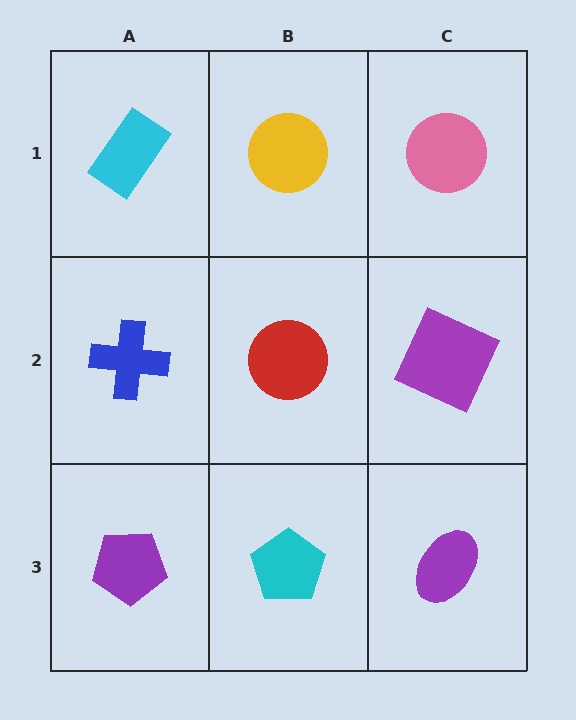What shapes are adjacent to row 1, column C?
A purple square (row 2, column C), a yellow circle (row 1, column B).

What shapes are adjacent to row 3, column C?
A purple square (row 2, column C), a cyan pentagon (row 3, column B).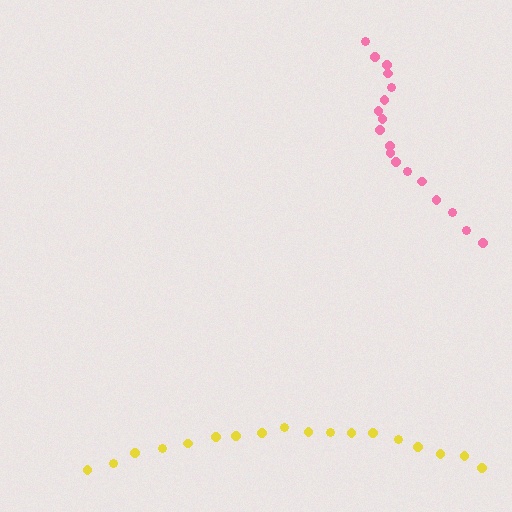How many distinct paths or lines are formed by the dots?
There are 2 distinct paths.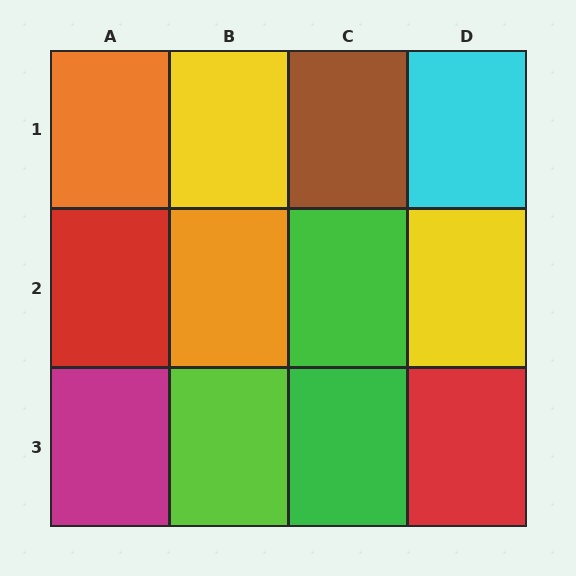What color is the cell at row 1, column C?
Brown.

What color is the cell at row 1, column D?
Cyan.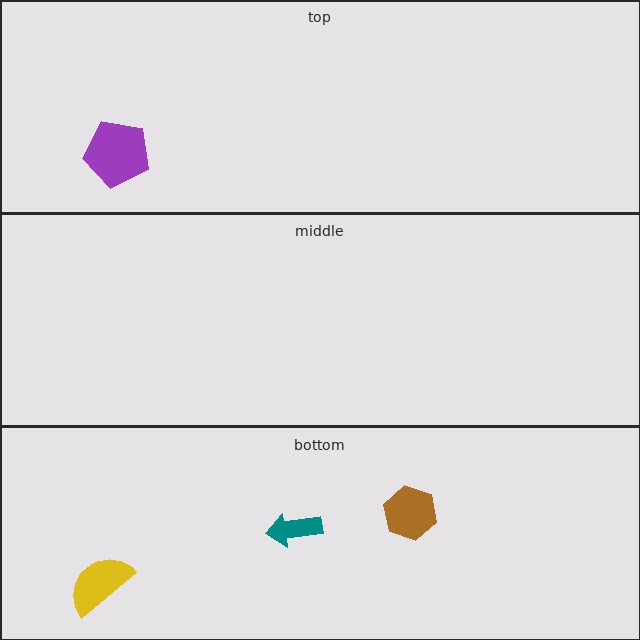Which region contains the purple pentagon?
The top region.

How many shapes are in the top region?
1.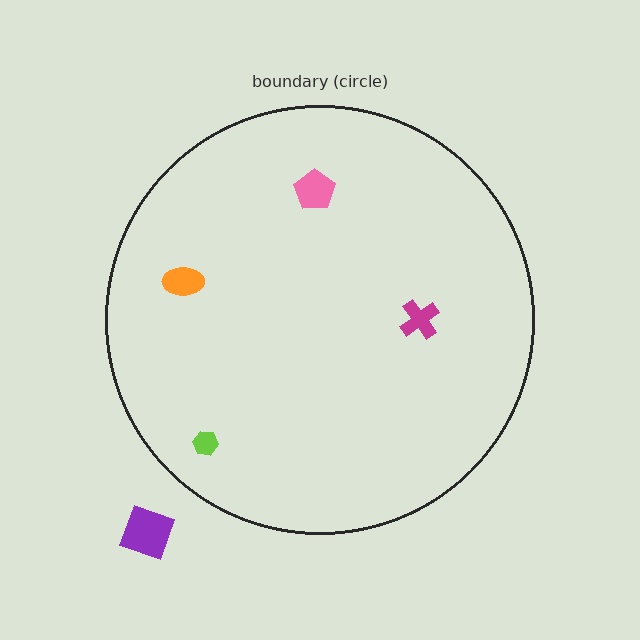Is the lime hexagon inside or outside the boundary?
Inside.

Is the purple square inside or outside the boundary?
Outside.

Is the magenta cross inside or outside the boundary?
Inside.